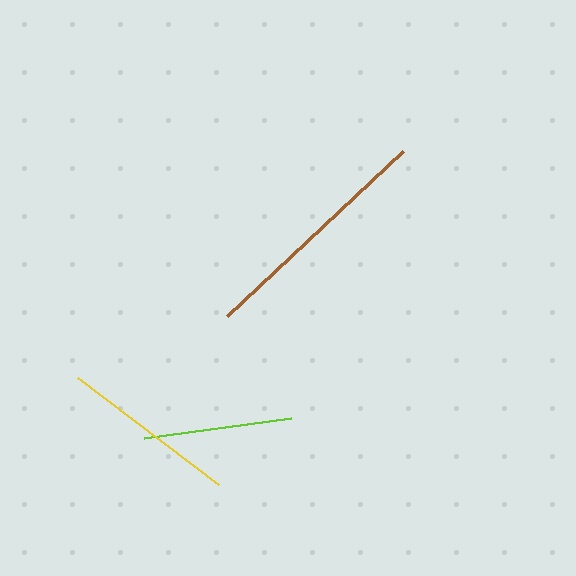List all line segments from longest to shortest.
From longest to shortest: brown, yellow, lime.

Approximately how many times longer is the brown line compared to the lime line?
The brown line is approximately 1.6 times the length of the lime line.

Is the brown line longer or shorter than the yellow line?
The brown line is longer than the yellow line.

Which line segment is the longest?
The brown line is the longest at approximately 241 pixels.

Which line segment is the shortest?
The lime line is the shortest at approximately 148 pixels.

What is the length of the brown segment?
The brown segment is approximately 241 pixels long.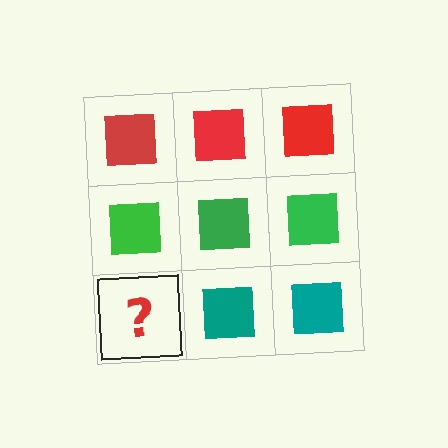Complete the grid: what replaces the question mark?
The question mark should be replaced with a teal square.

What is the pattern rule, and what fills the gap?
The rule is that each row has a consistent color. The gap should be filled with a teal square.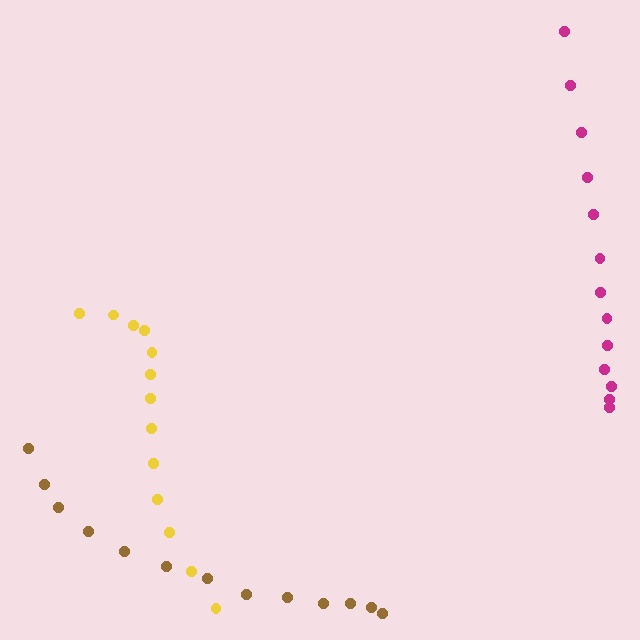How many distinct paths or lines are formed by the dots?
There are 3 distinct paths.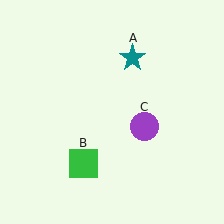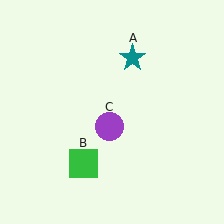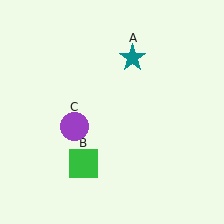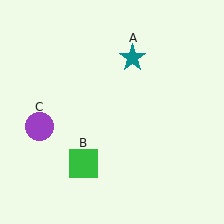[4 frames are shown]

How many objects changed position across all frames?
1 object changed position: purple circle (object C).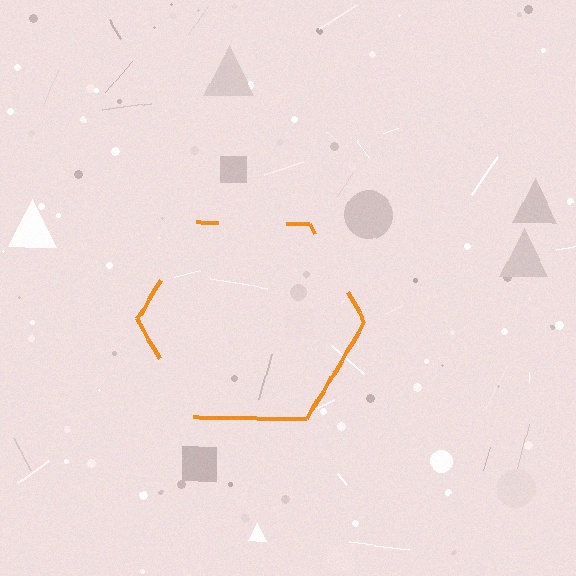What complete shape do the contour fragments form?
The contour fragments form a hexagon.